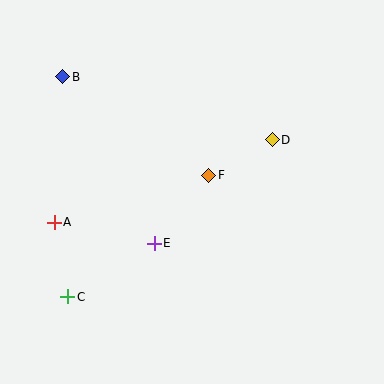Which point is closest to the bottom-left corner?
Point C is closest to the bottom-left corner.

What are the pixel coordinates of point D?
Point D is at (272, 140).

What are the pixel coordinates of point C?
Point C is at (68, 297).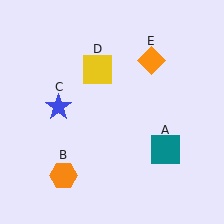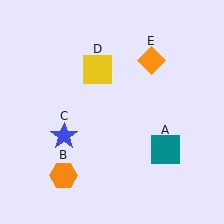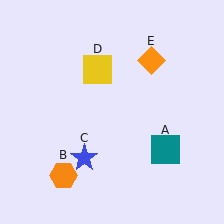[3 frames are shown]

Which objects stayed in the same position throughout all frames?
Teal square (object A) and orange hexagon (object B) and yellow square (object D) and orange diamond (object E) remained stationary.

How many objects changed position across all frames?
1 object changed position: blue star (object C).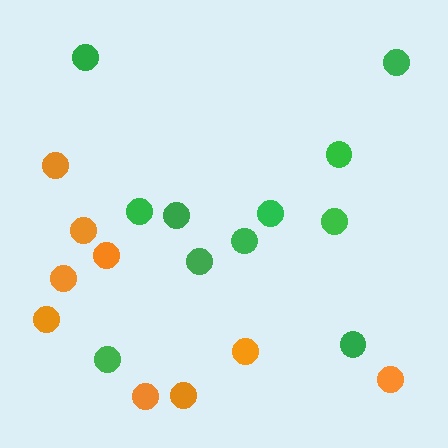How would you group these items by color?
There are 2 groups: one group of orange circles (9) and one group of green circles (11).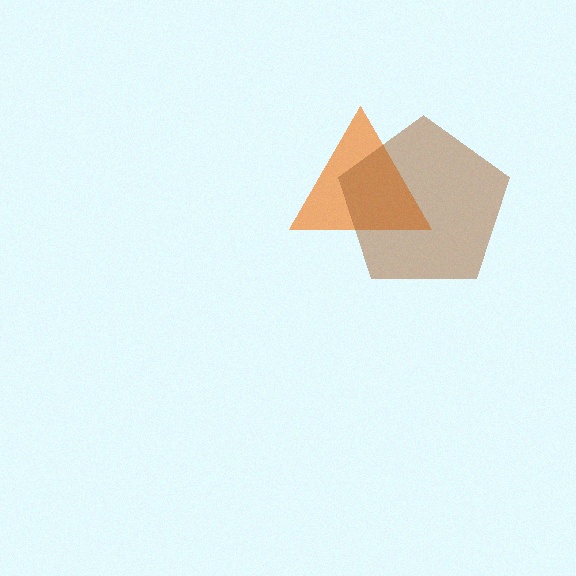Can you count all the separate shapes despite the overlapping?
Yes, there are 2 separate shapes.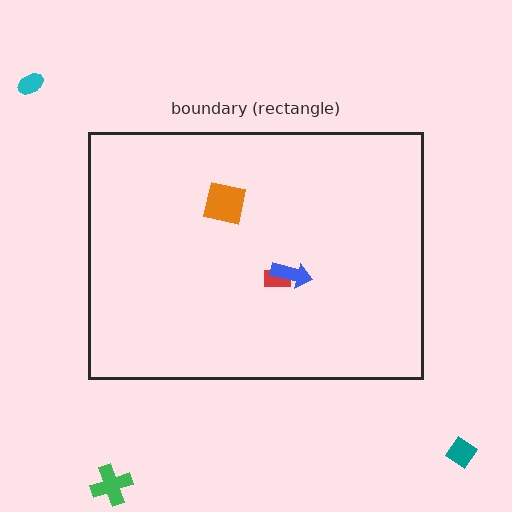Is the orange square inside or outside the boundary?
Inside.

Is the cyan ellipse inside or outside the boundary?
Outside.